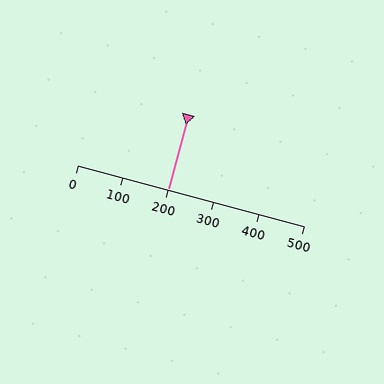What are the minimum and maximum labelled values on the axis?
The axis runs from 0 to 500.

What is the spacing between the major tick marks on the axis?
The major ticks are spaced 100 apart.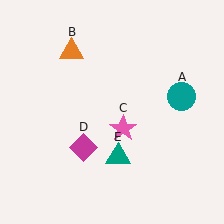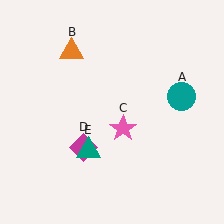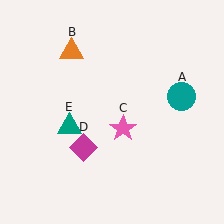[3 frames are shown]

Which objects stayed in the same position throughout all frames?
Teal circle (object A) and orange triangle (object B) and pink star (object C) and magenta diamond (object D) remained stationary.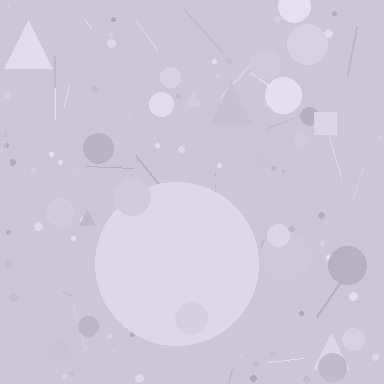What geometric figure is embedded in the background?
A circle is embedded in the background.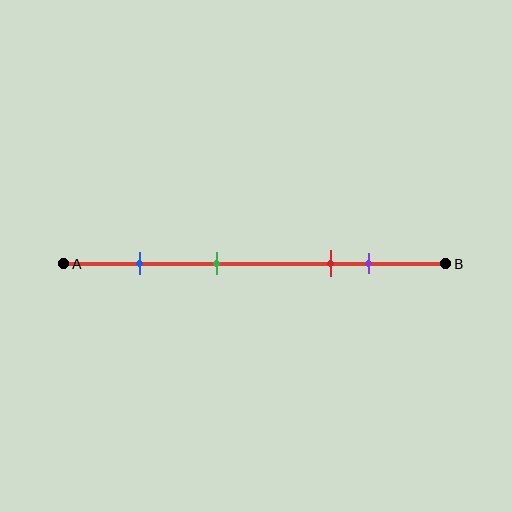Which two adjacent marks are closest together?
The red and purple marks are the closest adjacent pair.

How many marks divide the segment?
There are 4 marks dividing the segment.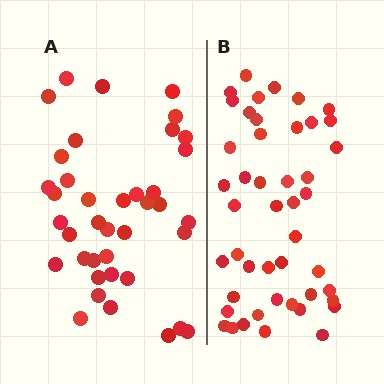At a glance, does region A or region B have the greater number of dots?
Region B (the right region) has more dots.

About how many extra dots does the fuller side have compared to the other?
Region B has roughly 8 or so more dots than region A.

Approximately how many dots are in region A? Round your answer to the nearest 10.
About 40 dots. (The exact count is 39, which rounds to 40.)